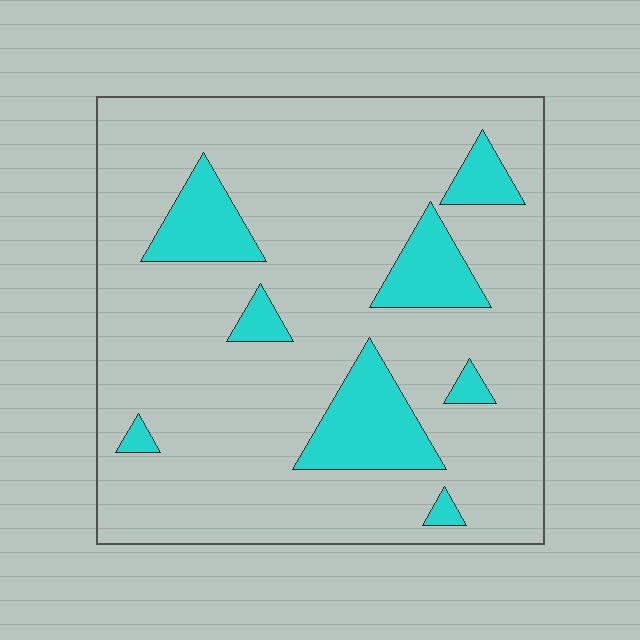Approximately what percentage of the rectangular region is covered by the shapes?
Approximately 15%.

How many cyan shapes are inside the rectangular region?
8.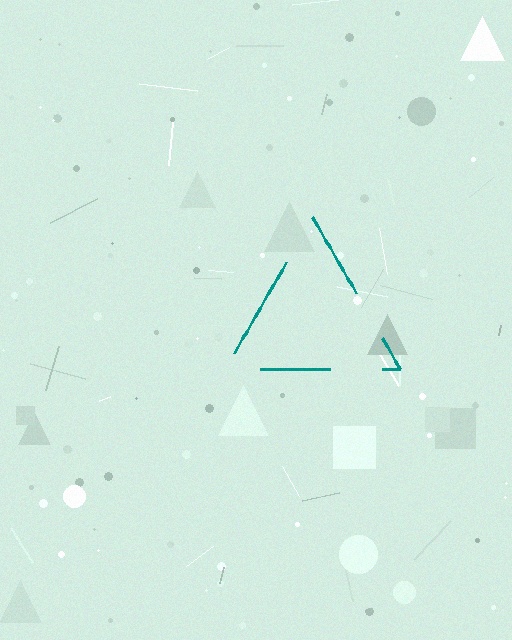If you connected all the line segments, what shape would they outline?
They would outline a triangle.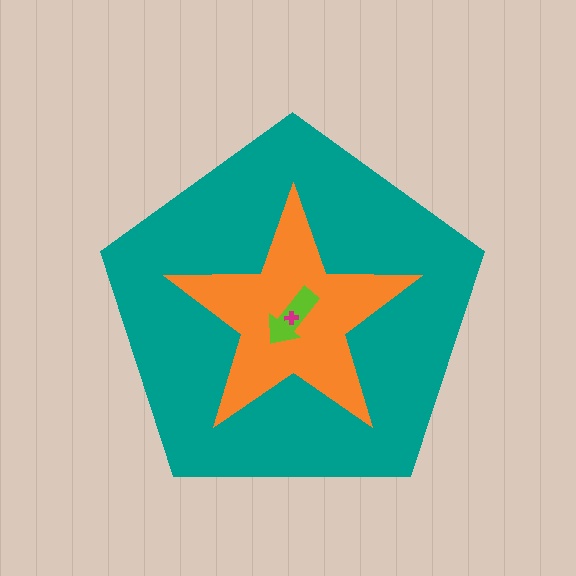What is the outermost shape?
The teal pentagon.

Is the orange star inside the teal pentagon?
Yes.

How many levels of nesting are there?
4.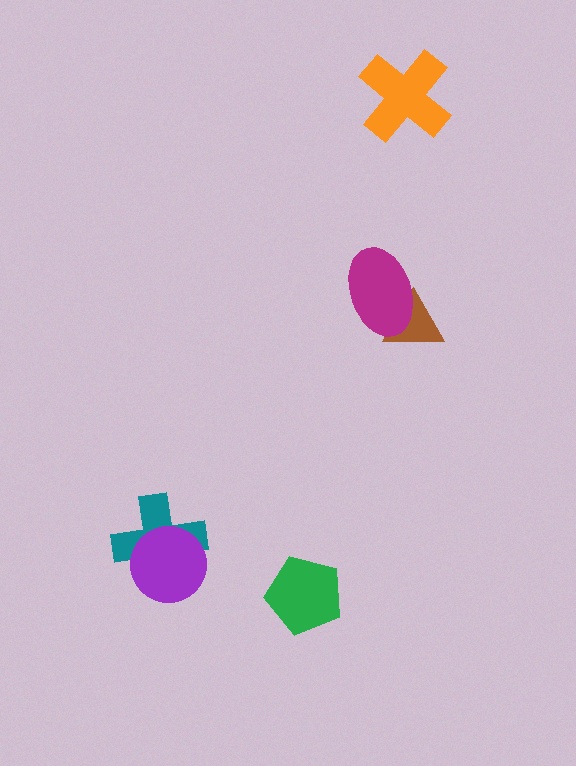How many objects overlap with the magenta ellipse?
1 object overlaps with the magenta ellipse.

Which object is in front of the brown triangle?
The magenta ellipse is in front of the brown triangle.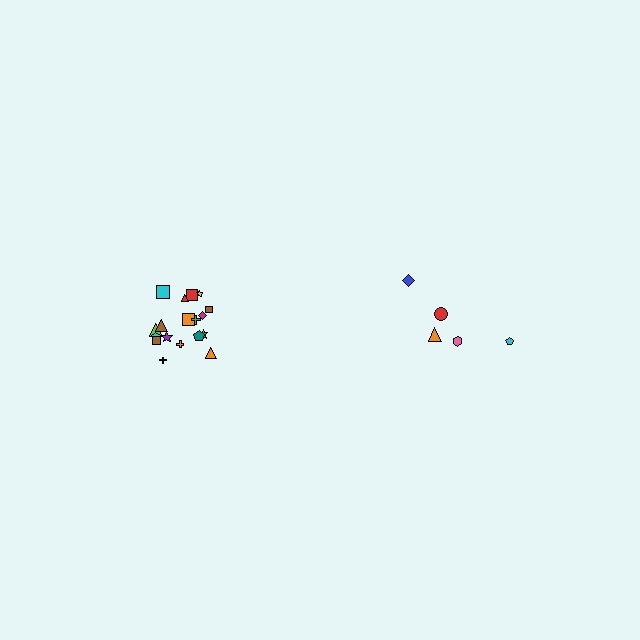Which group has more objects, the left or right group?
The left group.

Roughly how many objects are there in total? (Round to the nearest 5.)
Roughly 25 objects in total.